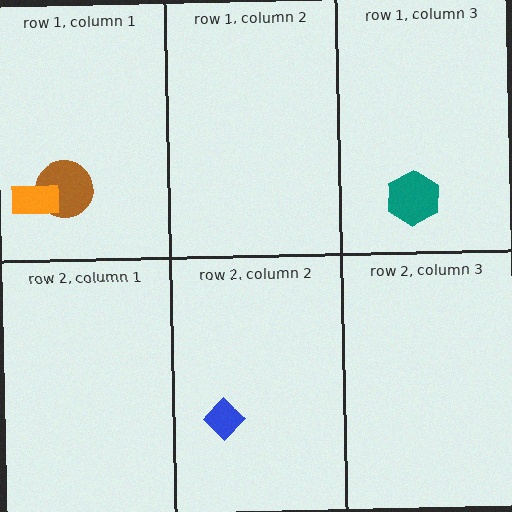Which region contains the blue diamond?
The row 2, column 2 region.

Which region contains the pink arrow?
The row 1, column 1 region.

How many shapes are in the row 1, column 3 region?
1.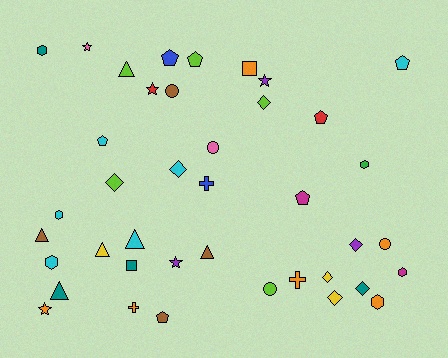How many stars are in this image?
There are 5 stars.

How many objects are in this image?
There are 40 objects.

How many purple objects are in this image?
There are 3 purple objects.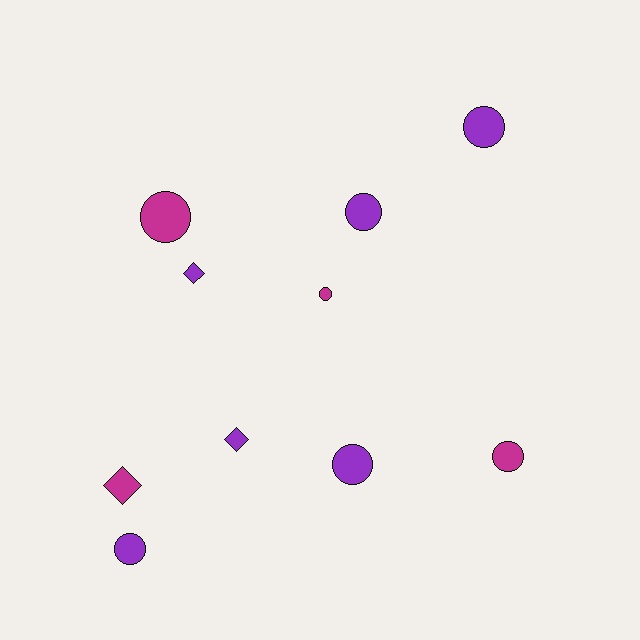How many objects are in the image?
There are 10 objects.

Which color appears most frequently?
Purple, with 6 objects.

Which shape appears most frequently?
Circle, with 7 objects.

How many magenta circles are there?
There are 3 magenta circles.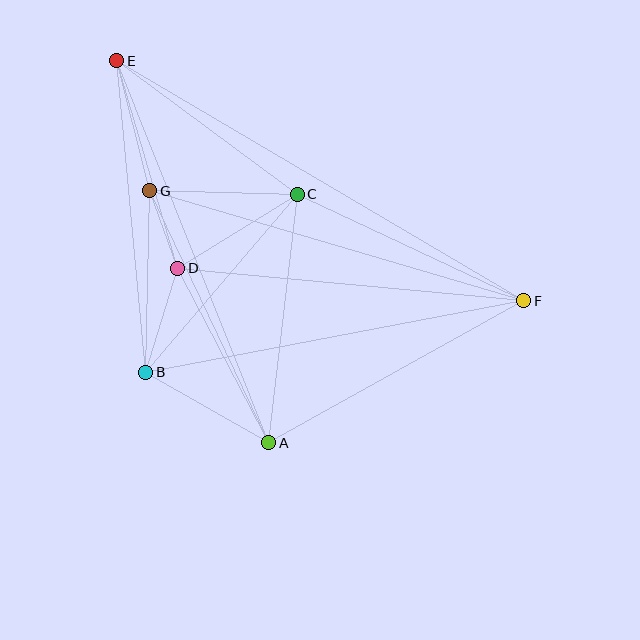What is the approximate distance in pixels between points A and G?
The distance between A and G is approximately 279 pixels.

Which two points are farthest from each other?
Points E and F are farthest from each other.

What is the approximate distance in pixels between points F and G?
The distance between F and G is approximately 390 pixels.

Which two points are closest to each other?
Points D and G are closest to each other.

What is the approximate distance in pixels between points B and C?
The distance between B and C is approximately 234 pixels.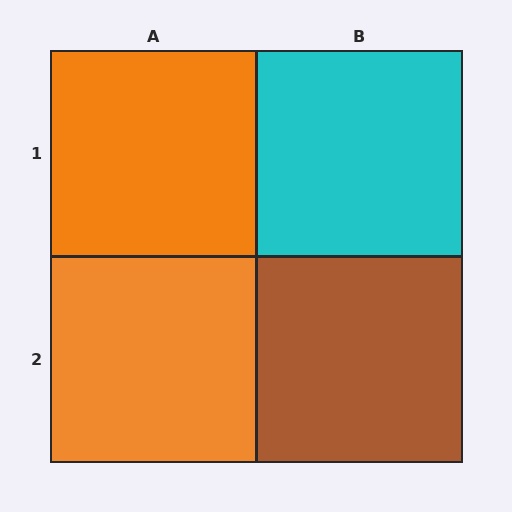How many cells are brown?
1 cell is brown.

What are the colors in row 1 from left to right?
Orange, cyan.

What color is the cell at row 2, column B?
Brown.